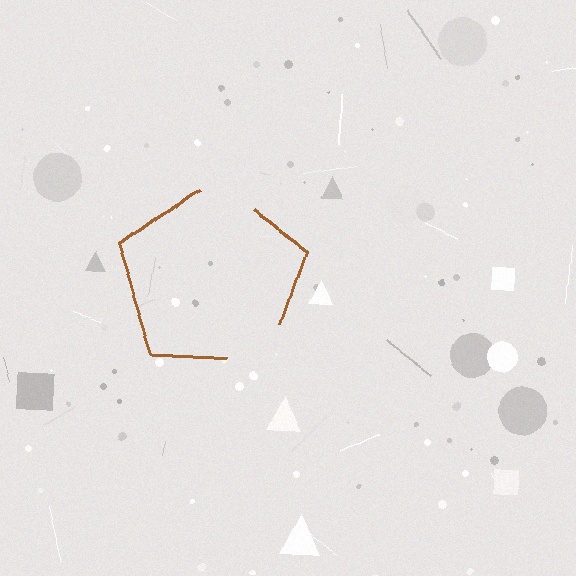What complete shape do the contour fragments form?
The contour fragments form a pentagon.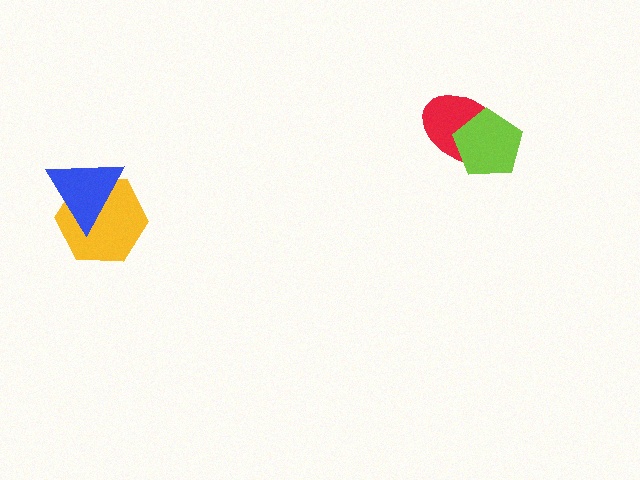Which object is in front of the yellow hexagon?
The blue triangle is in front of the yellow hexagon.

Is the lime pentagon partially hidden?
No, no other shape covers it.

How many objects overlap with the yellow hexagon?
1 object overlaps with the yellow hexagon.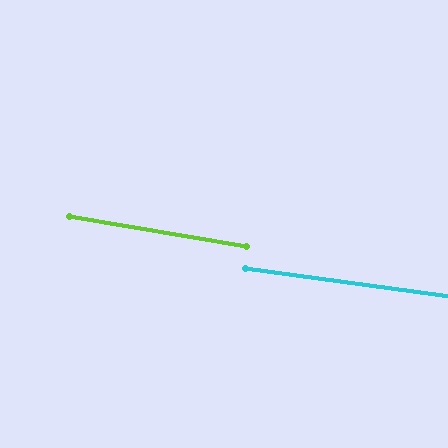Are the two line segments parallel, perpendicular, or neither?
Parallel — their directions differ by only 1.7°.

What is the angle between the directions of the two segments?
Approximately 2 degrees.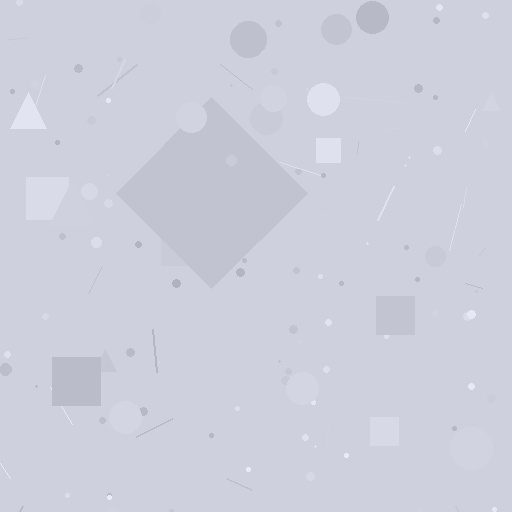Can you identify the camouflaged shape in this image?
The camouflaged shape is a diamond.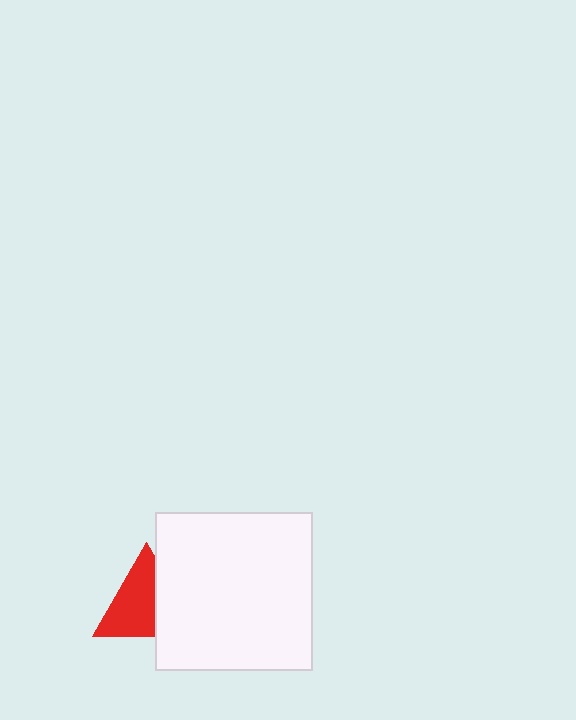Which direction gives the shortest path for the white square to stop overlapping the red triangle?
Moving right gives the shortest separation.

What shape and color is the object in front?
The object in front is a white square.